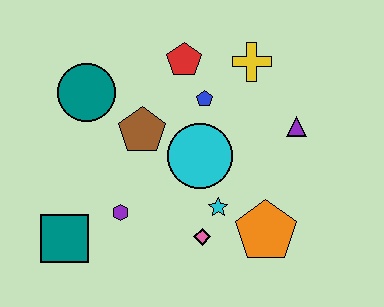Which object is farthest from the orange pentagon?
The teal circle is farthest from the orange pentagon.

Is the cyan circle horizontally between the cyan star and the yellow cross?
No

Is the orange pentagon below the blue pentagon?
Yes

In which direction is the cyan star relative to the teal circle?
The cyan star is to the right of the teal circle.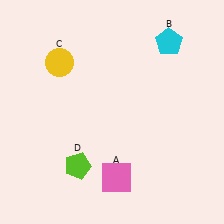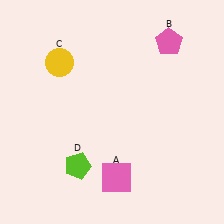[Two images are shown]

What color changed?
The pentagon (B) changed from cyan in Image 1 to pink in Image 2.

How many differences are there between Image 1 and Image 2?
There is 1 difference between the two images.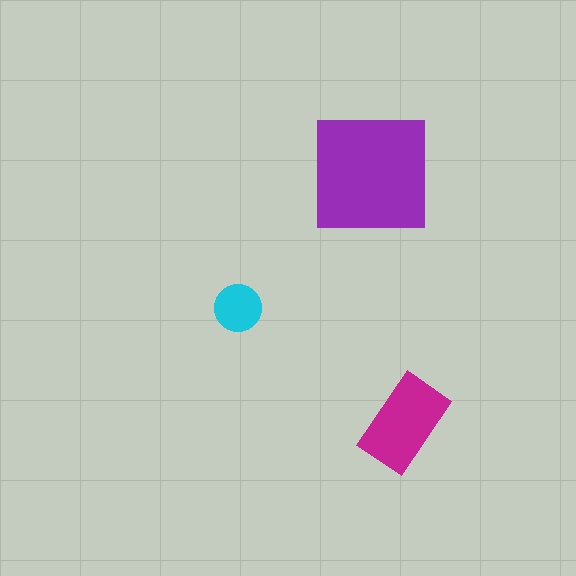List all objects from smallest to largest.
The cyan circle, the magenta rectangle, the purple square.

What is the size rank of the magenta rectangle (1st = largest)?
2nd.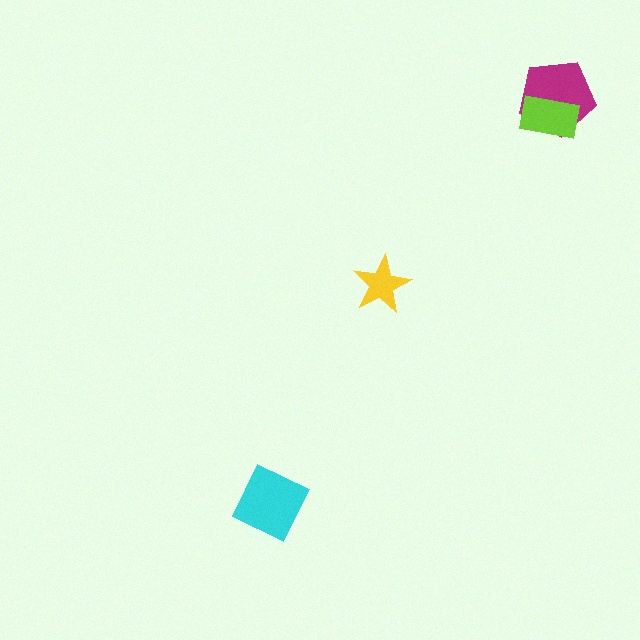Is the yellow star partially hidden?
No, no other shape covers it.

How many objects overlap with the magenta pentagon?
1 object overlaps with the magenta pentagon.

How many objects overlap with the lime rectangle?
1 object overlaps with the lime rectangle.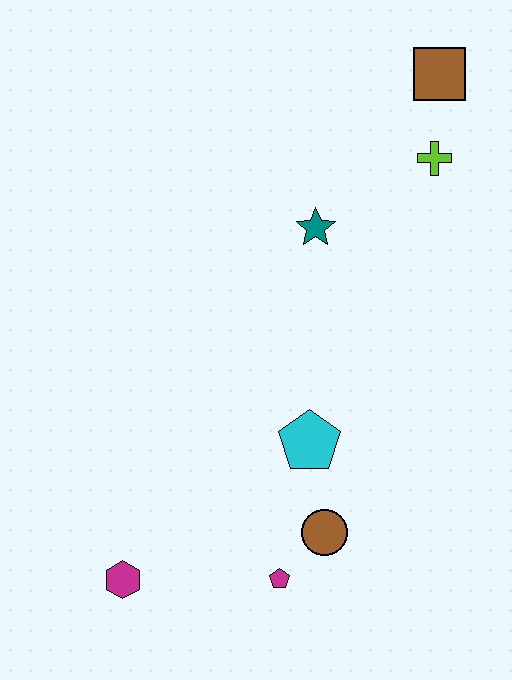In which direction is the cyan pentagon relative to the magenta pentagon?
The cyan pentagon is above the magenta pentagon.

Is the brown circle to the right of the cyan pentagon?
Yes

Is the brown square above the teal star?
Yes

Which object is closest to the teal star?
The lime cross is closest to the teal star.